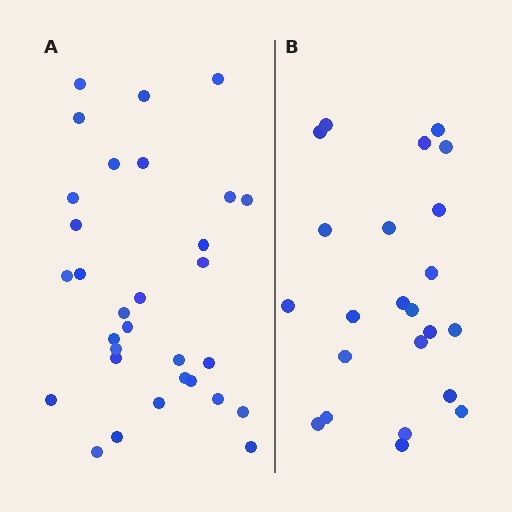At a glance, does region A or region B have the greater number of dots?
Region A (the left region) has more dots.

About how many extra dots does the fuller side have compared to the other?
Region A has roughly 8 or so more dots than region B.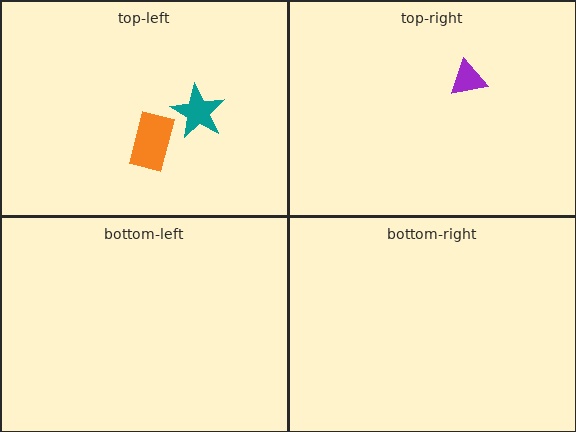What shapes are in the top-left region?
The orange rectangle, the teal star.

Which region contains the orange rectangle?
The top-left region.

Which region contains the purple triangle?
The top-right region.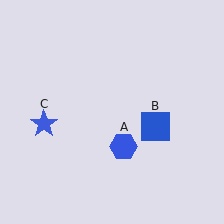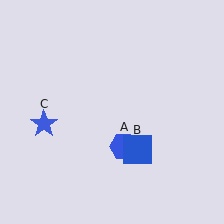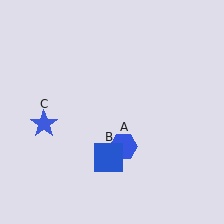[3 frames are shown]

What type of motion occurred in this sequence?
The blue square (object B) rotated clockwise around the center of the scene.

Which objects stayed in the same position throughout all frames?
Blue hexagon (object A) and blue star (object C) remained stationary.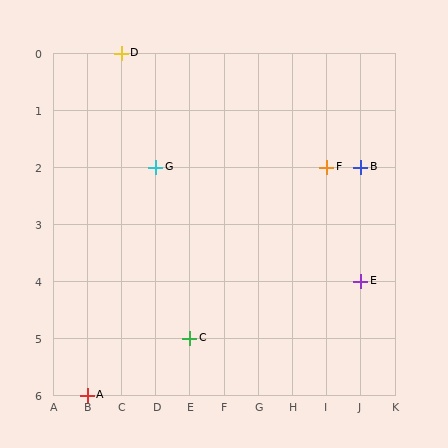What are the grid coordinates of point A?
Point A is at grid coordinates (B, 6).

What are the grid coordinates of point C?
Point C is at grid coordinates (E, 5).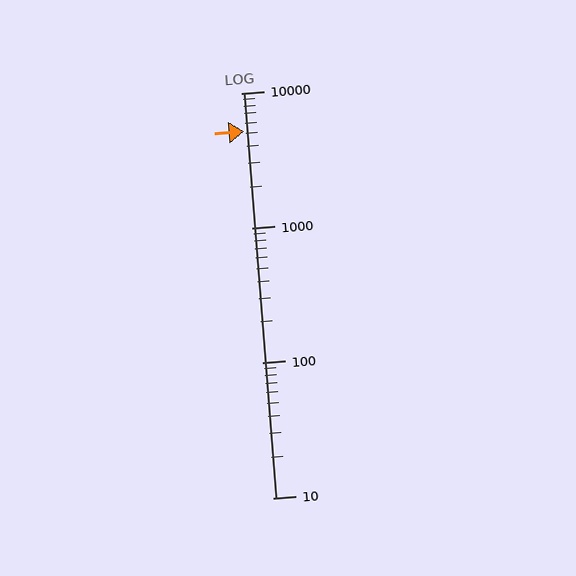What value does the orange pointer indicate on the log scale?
The pointer indicates approximately 5200.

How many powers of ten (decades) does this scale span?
The scale spans 3 decades, from 10 to 10000.